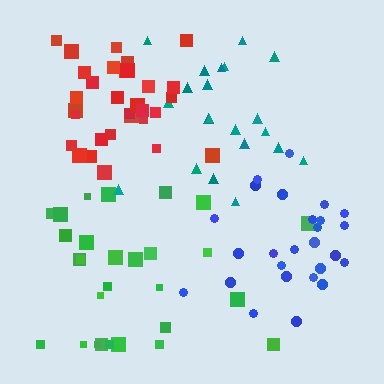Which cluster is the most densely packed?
Red.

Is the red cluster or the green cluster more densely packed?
Red.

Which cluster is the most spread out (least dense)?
Teal.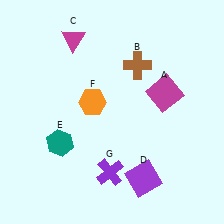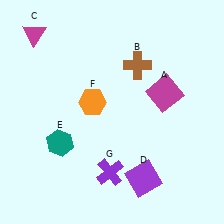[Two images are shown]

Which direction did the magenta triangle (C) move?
The magenta triangle (C) moved left.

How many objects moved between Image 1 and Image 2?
1 object moved between the two images.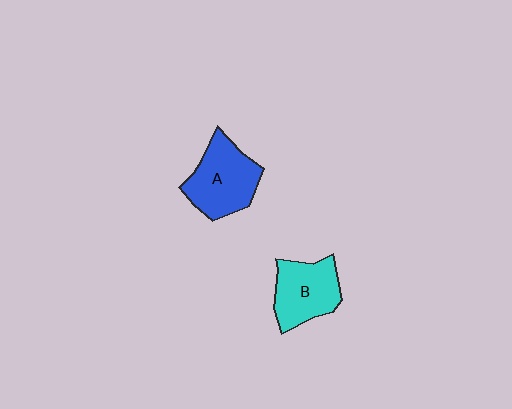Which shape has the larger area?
Shape A (blue).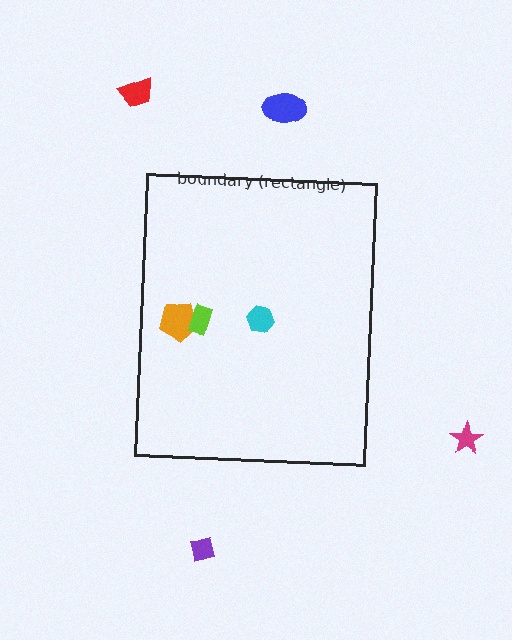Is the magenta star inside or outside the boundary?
Outside.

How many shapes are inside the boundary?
3 inside, 4 outside.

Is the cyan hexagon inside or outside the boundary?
Inside.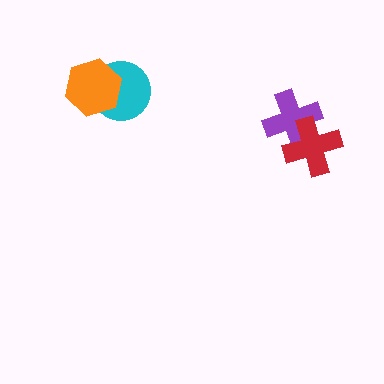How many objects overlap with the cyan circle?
1 object overlaps with the cyan circle.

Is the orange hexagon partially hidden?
No, no other shape covers it.